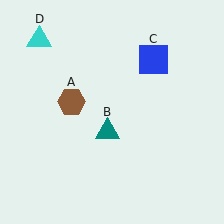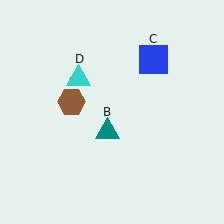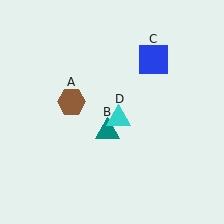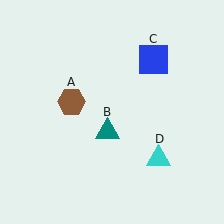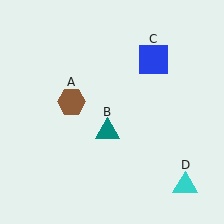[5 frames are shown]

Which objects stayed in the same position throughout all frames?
Brown hexagon (object A) and teal triangle (object B) and blue square (object C) remained stationary.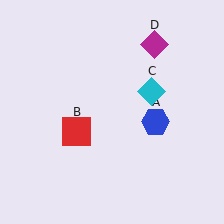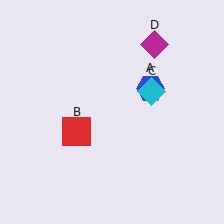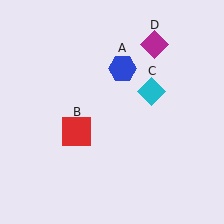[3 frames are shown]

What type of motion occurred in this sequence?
The blue hexagon (object A) rotated counterclockwise around the center of the scene.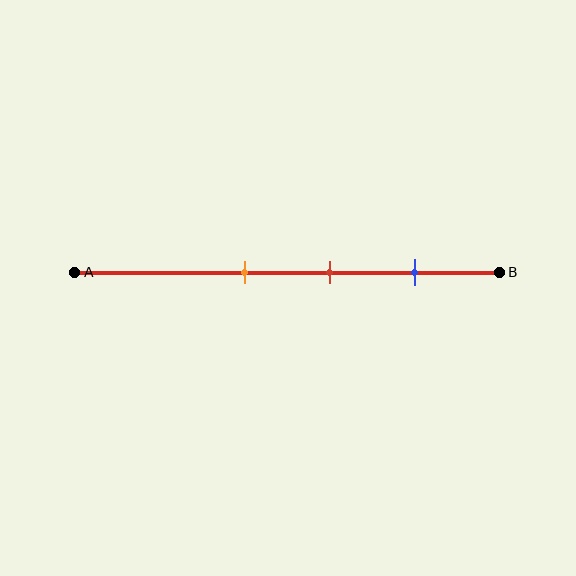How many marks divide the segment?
There are 3 marks dividing the segment.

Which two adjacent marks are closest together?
The orange and red marks are the closest adjacent pair.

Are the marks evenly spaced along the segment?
Yes, the marks are approximately evenly spaced.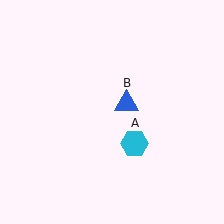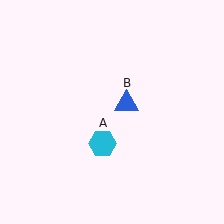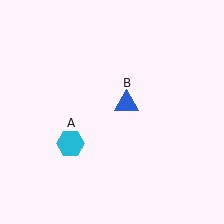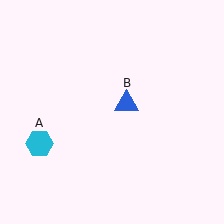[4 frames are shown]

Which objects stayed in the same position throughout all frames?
Blue triangle (object B) remained stationary.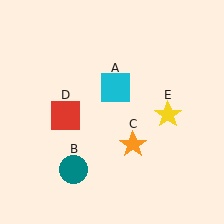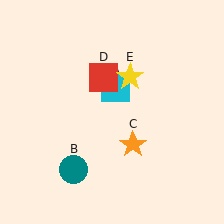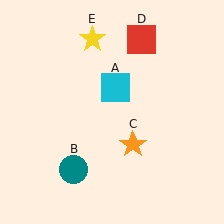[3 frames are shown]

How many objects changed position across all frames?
2 objects changed position: red square (object D), yellow star (object E).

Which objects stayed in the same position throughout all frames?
Cyan square (object A) and teal circle (object B) and orange star (object C) remained stationary.